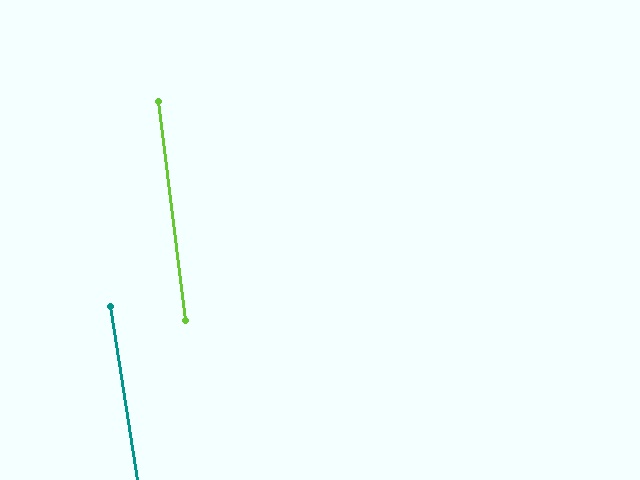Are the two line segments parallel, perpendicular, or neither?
Parallel — their directions differ by only 1.6°.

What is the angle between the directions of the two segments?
Approximately 2 degrees.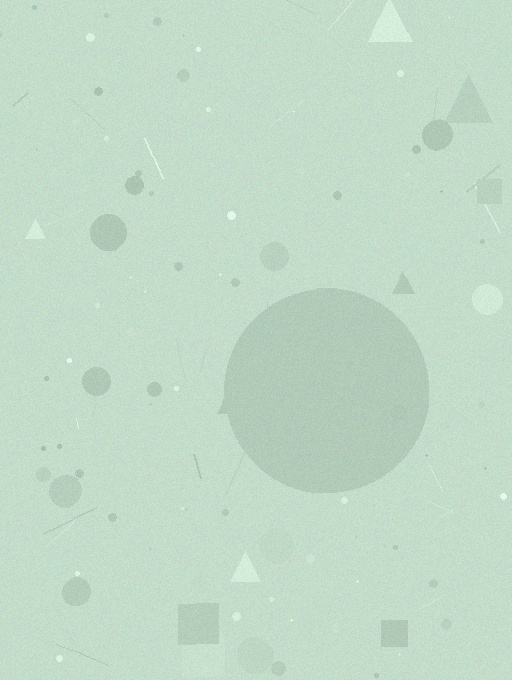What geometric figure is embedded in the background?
A circle is embedded in the background.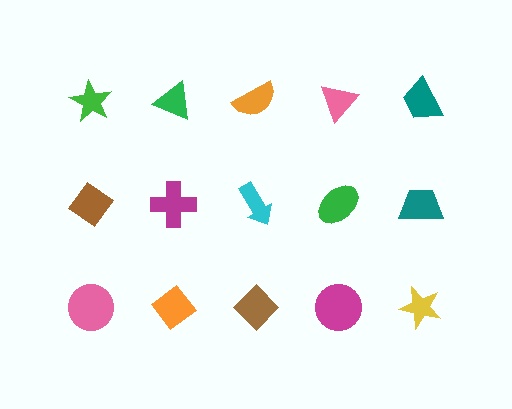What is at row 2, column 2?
A magenta cross.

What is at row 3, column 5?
A yellow star.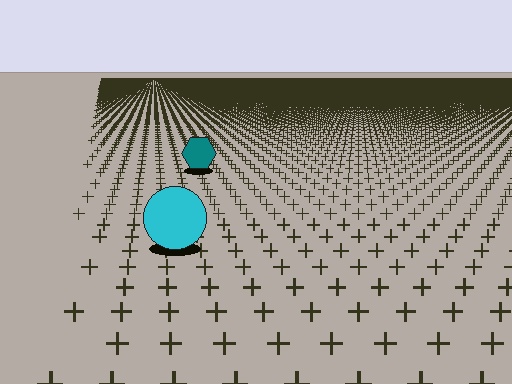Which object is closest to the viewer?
The cyan circle is closest. The texture marks near it are larger and more spread out.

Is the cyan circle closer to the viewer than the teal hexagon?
Yes. The cyan circle is closer — you can tell from the texture gradient: the ground texture is coarser near it.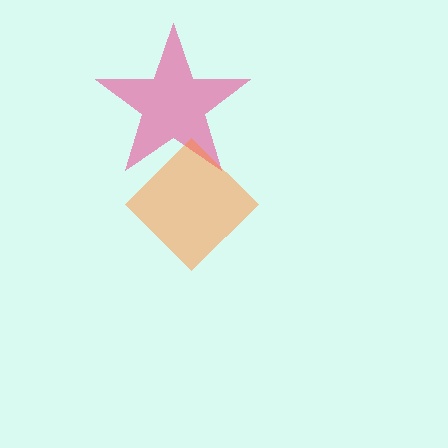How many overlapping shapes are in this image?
There are 2 overlapping shapes in the image.